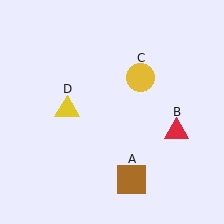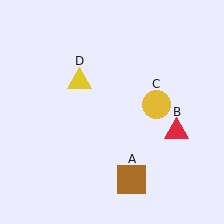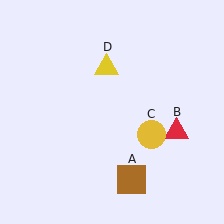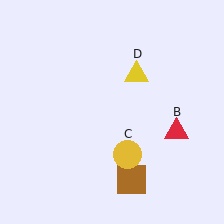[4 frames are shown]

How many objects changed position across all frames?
2 objects changed position: yellow circle (object C), yellow triangle (object D).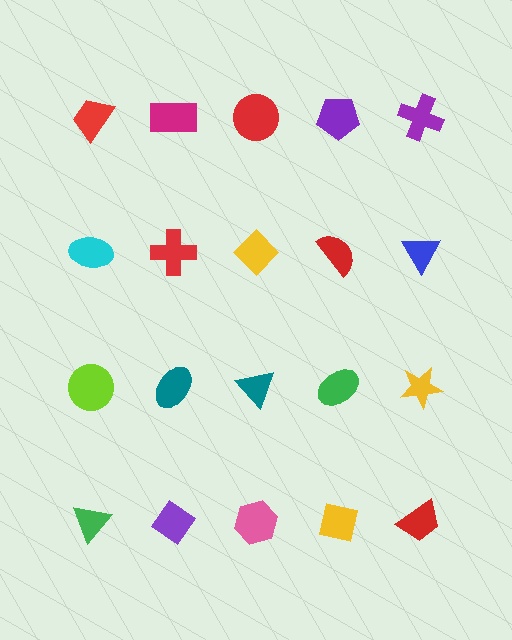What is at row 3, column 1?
A lime circle.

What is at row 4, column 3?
A pink hexagon.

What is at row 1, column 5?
A purple cross.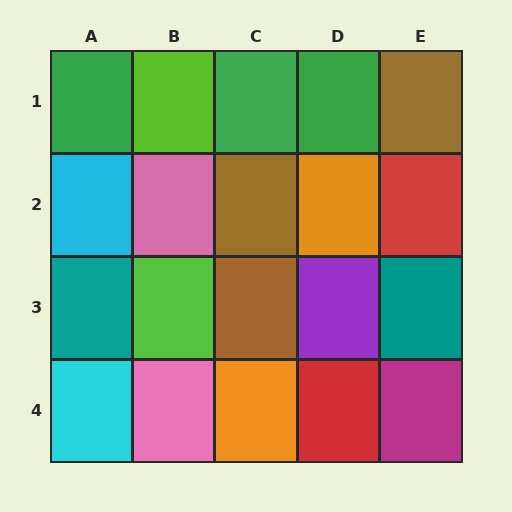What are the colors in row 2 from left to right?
Cyan, pink, brown, orange, red.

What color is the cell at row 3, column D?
Purple.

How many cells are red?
2 cells are red.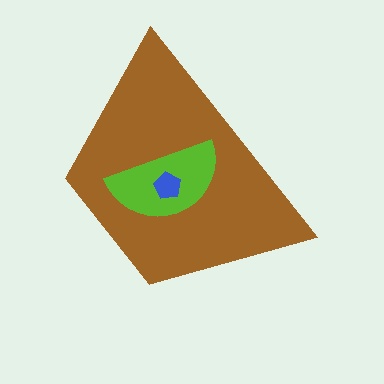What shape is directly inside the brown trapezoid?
The lime semicircle.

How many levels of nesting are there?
3.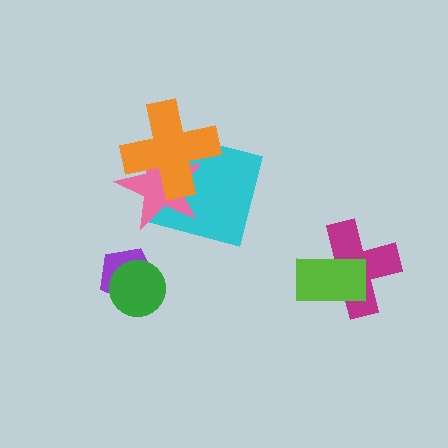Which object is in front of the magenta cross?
The lime rectangle is in front of the magenta cross.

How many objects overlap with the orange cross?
2 objects overlap with the orange cross.